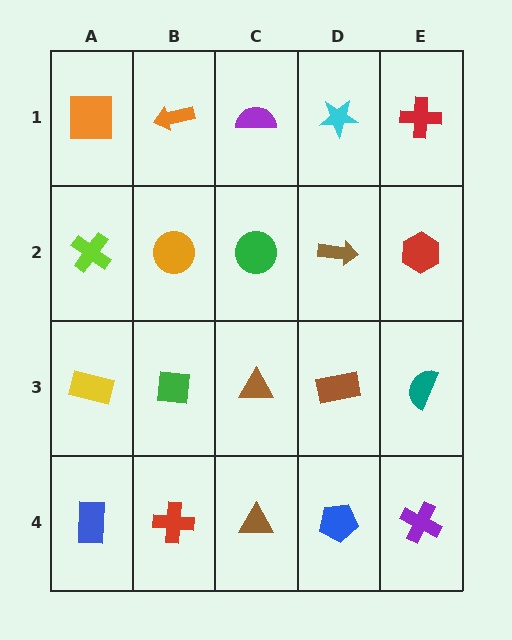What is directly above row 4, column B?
A green square.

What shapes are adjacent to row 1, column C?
A green circle (row 2, column C), an orange arrow (row 1, column B), a cyan star (row 1, column D).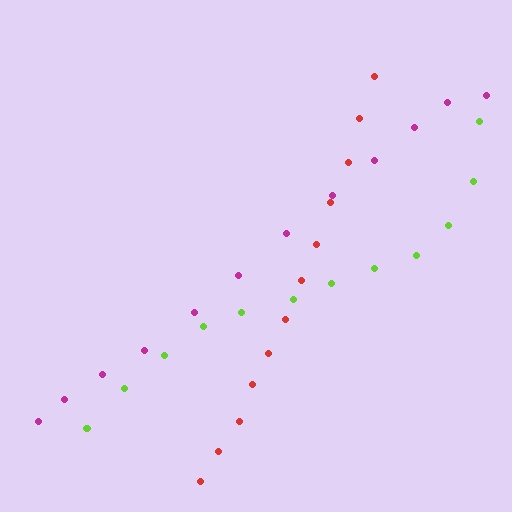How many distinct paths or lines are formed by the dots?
There are 3 distinct paths.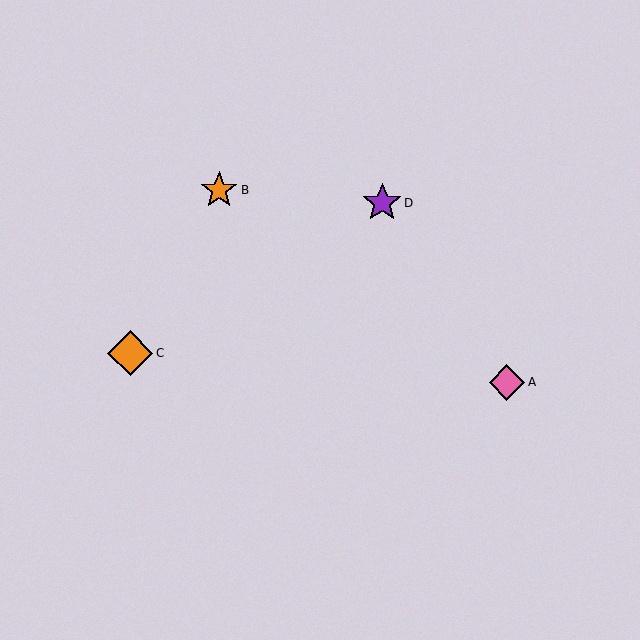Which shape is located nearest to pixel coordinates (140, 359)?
The orange diamond (labeled C) at (130, 353) is nearest to that location.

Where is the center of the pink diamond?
The center of the pink diamond is at (507, 382).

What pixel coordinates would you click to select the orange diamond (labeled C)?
Click at (130, 353) to select the orange diamond C.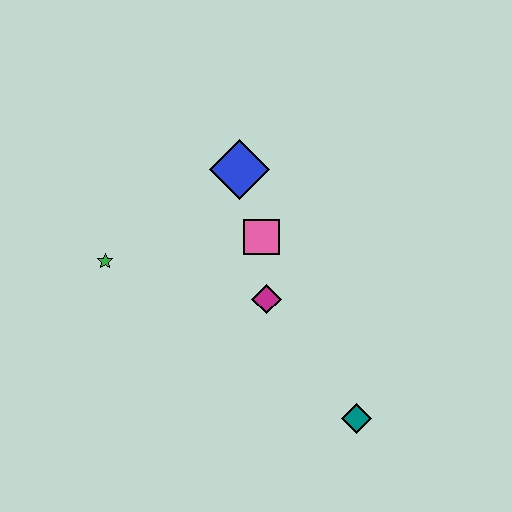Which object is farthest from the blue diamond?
The teal diamond is farthest from the blue diamond.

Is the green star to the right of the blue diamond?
No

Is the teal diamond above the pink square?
No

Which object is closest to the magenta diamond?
The pink square is closest to the magenta diamond.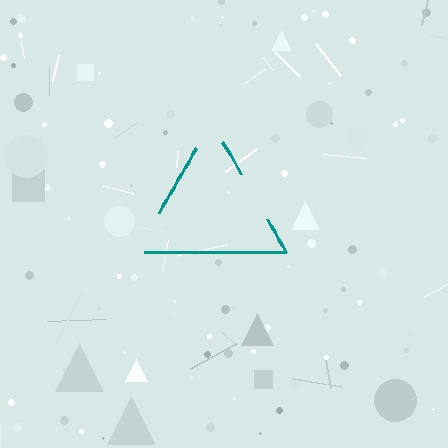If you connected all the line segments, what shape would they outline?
They would outline a triangle.